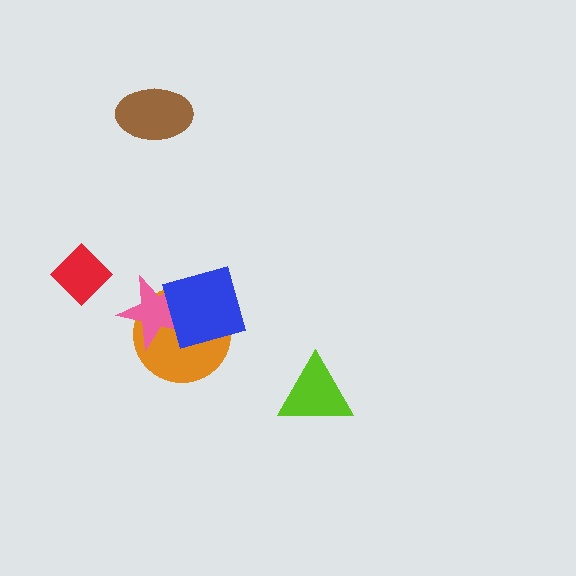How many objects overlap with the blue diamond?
2 objects overlap with the blue diamond.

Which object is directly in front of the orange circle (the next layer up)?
The pink star is directly in front of the orange circle.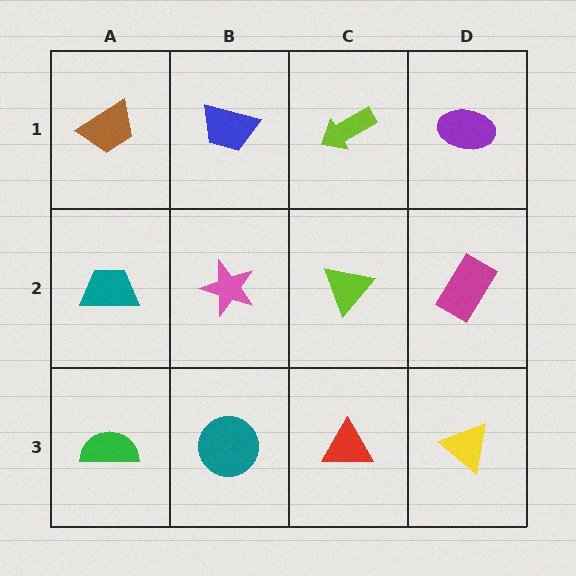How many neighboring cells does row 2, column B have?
4.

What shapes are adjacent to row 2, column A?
A brown trapezoid (row 1, column A), a green semicircle (row 3, column A), a pink star (row 2, column B).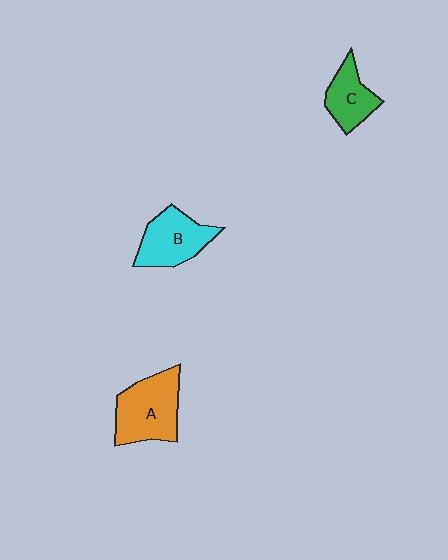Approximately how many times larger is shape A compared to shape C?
Approximately 1.6 times.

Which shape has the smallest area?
Shape C (green).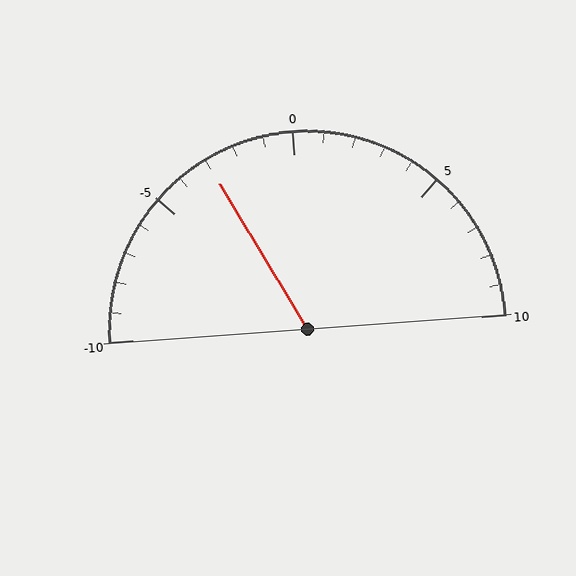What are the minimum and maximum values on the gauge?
The gauge ranges from -10 to 10.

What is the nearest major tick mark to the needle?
The nearest major tick mark is -5.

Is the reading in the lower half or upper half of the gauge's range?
The reading is in the lower half of the range (-10 to 10).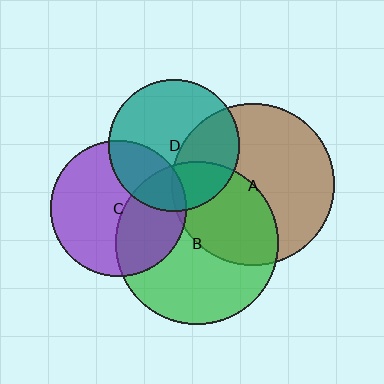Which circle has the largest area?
Circle B (green).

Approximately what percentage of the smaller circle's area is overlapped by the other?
Approximately 40%.